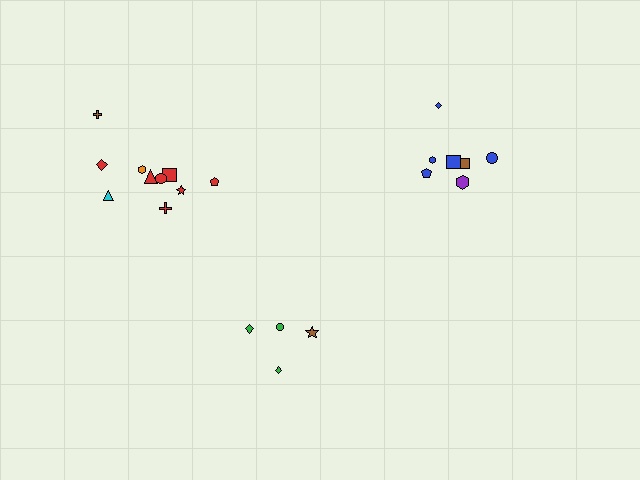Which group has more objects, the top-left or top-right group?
The top-left group.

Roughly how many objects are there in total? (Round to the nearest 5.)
Roughly 20 objects in total.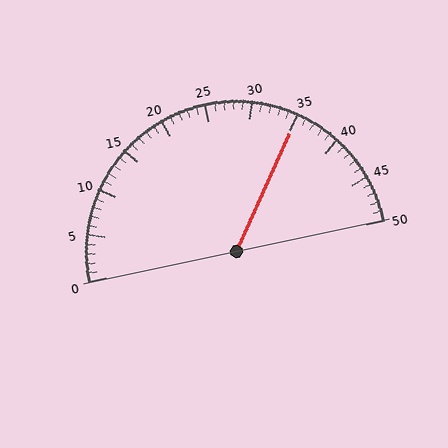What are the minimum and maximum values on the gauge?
The gauge ranges from 0 to 50.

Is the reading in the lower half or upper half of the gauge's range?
The reading is in the upper half of the range (0 to 50).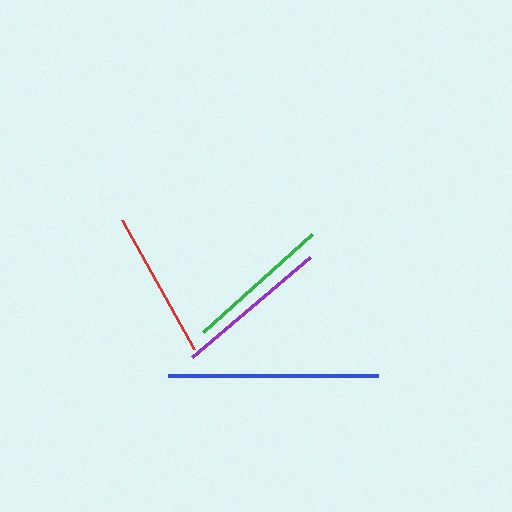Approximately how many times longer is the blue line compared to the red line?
The blue line is approximately 1.4 times the length of the red line.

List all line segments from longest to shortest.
From longest to shortest: blue, purple, red, green.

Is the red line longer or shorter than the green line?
The red line is longer than the green line.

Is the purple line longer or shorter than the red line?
The purple line is longer than the red line.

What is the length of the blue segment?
The blue segment is approximately 210 pixels long.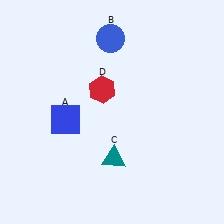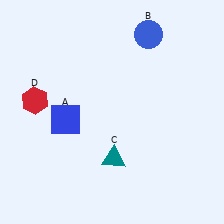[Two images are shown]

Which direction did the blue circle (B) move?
The blue circle (B) moved right.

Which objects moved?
The objects that moved are: the blue circle (B), the red hexagon (D).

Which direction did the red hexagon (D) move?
The red hexagon (D) moved left.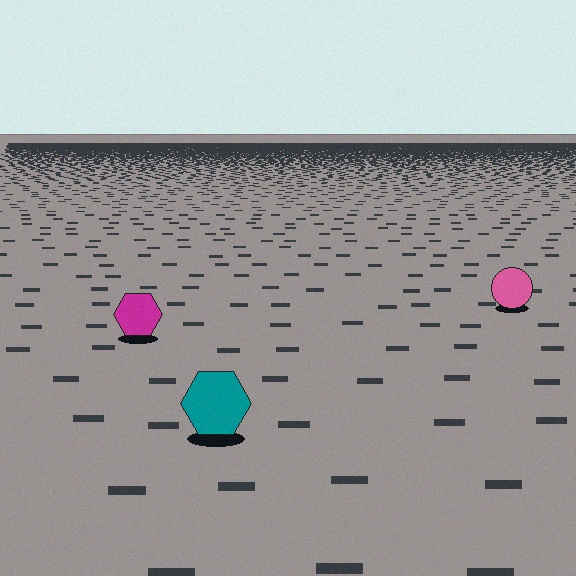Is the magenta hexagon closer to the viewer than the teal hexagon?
No. The teal hexagon is closer — you can tell from the texture gradient: the ground texture is coarser near it.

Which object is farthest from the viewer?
The pink circle is farthest from the viewer. It appears smaller and the ground texture around it is denser.